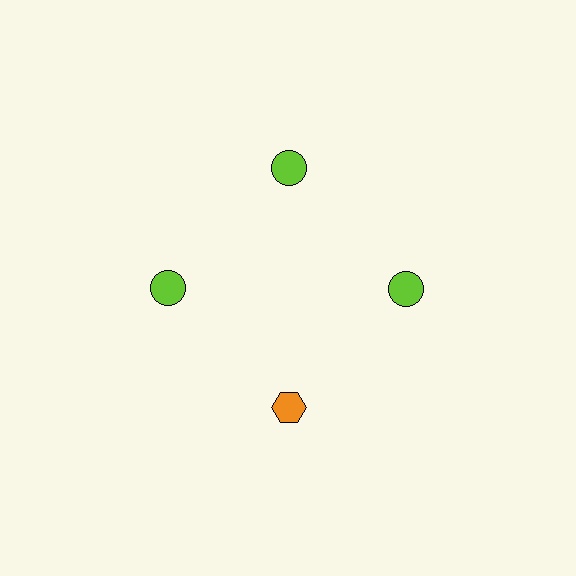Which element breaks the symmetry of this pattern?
The orange hexagon at roughly the 6 o'clock position breaks the symmetry. All other shapes are lime circles.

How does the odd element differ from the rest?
It differs in both color (orange instead of lime) and shape (hexagon instead of circle).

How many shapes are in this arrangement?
There are 4 shapes arranged in a ring pattern.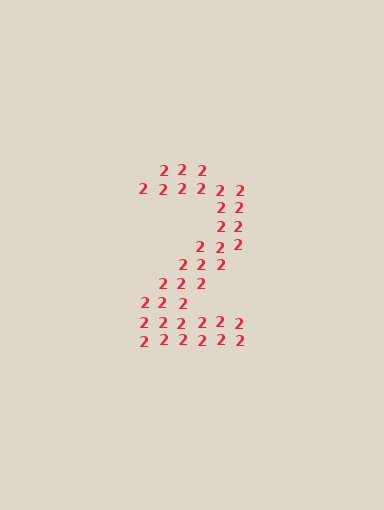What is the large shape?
The large shape is the digit 2.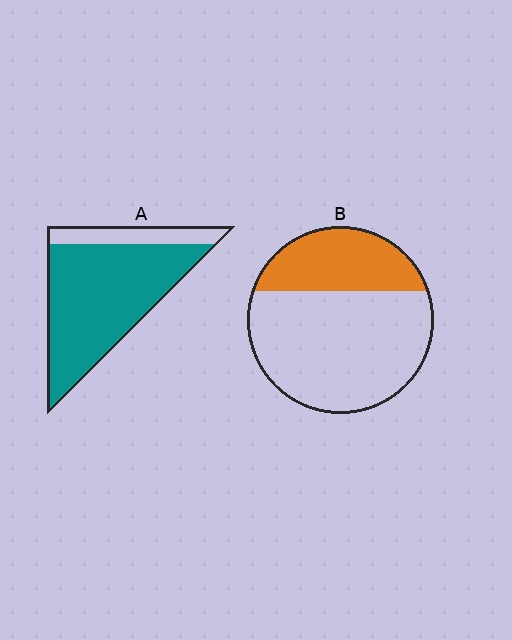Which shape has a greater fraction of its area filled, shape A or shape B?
Shape A.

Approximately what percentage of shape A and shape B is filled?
A is approximately 80% and B is approximately 30%.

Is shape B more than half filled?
No.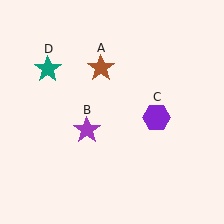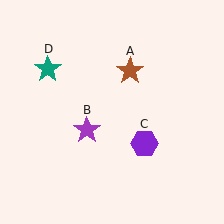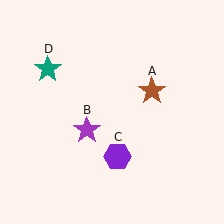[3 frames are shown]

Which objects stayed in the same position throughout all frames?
Purple star (object B) and teal star (object D) remained stationary.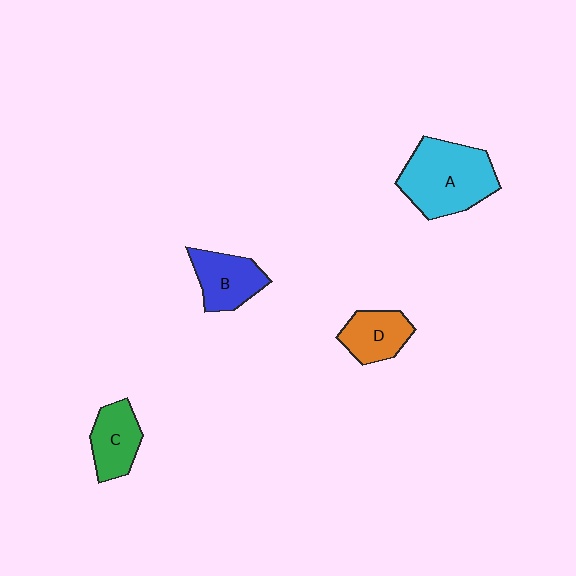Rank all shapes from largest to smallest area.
From largest to smallest: A (cyan), B (blue), C (green), D (orange).